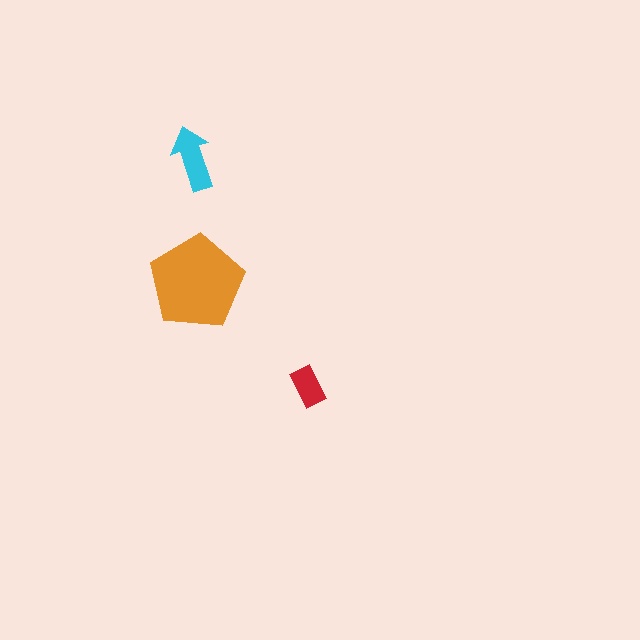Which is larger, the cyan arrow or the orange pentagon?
The orange pentagon.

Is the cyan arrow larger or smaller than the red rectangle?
Larger.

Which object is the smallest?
The red rectangle.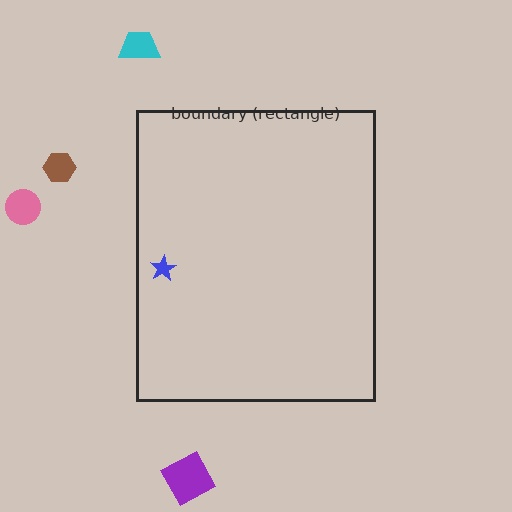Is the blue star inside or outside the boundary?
Inside.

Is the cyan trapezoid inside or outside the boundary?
Outside.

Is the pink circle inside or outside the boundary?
Outside.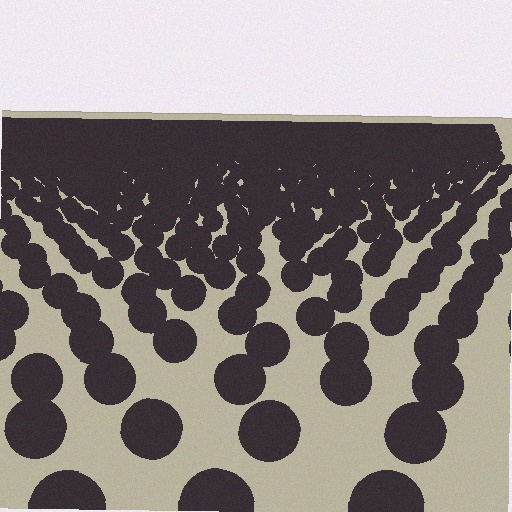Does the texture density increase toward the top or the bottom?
Density increases toward the top.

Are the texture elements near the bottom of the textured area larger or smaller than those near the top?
Larger. Near the bottom, elements are closer to the viewer and appear at a bigger on-screen size.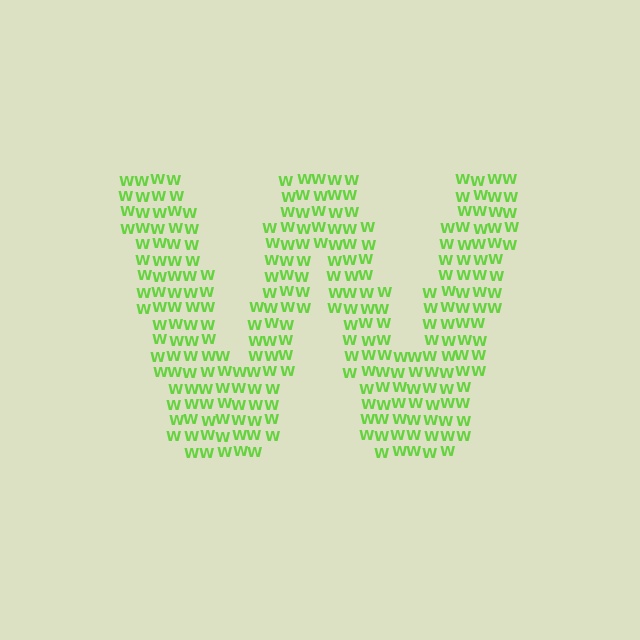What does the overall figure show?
The overall figure shows the letter W.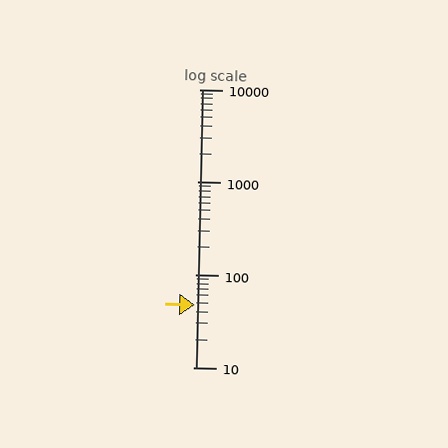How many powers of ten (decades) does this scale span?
The scale spans 3 decades, from 10 to 10000.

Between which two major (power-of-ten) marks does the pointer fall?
The pointer is between 10 and 100.